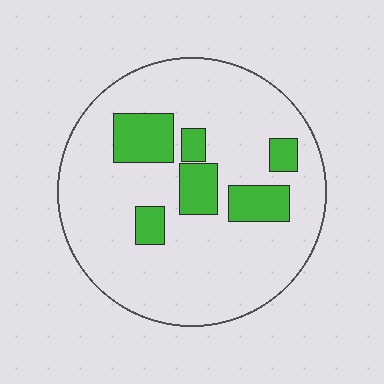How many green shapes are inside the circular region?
6.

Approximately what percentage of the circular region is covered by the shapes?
Approximately 20%.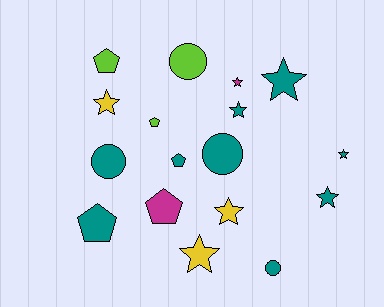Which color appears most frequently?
Teal, with 9 objects.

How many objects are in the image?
There are 17 objects.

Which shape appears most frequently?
Star, with 8 objects.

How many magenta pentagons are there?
There is 1 magenta pentagon.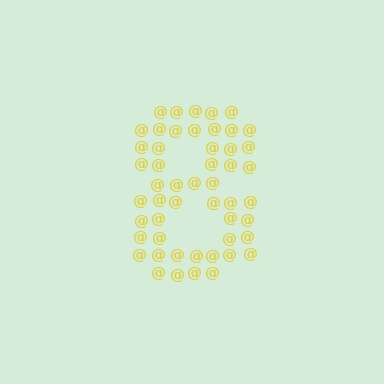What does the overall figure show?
The overall figure shows the digit 8.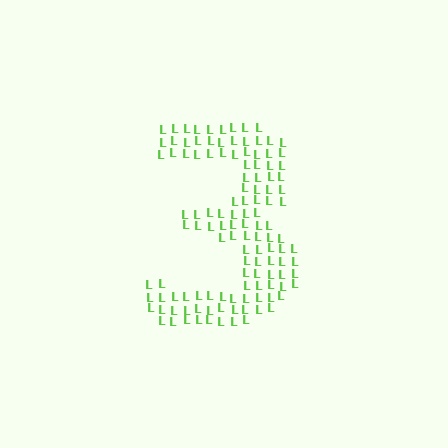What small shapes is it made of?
It is made of small letter L's.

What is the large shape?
The large shape is the digit 3.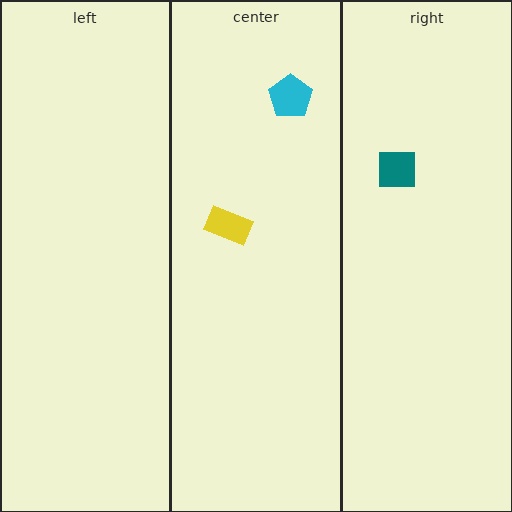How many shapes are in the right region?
1.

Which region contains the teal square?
The right region.